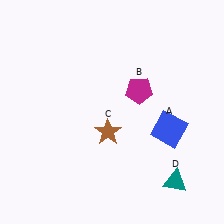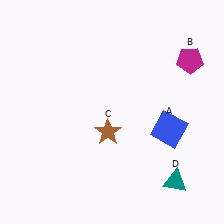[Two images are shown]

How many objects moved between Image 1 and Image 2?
1 object moved between the two images.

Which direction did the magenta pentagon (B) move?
The magenta pentagon (B) moved right.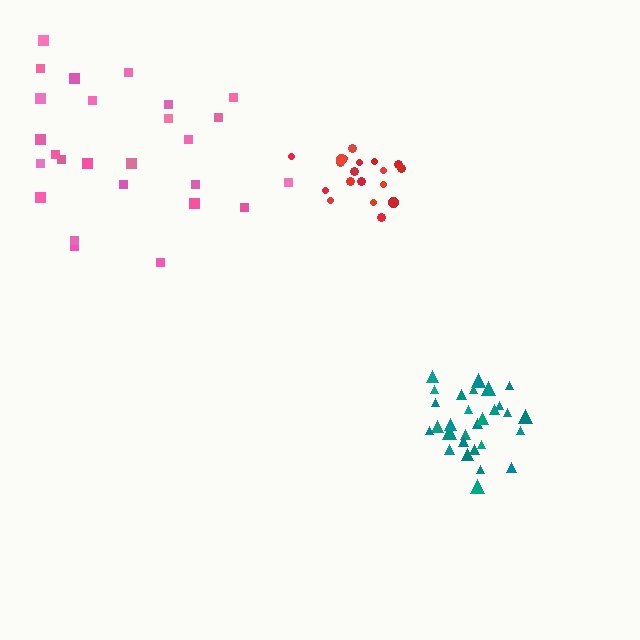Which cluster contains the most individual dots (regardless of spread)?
Teal (29).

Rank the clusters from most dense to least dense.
red, teal, pink.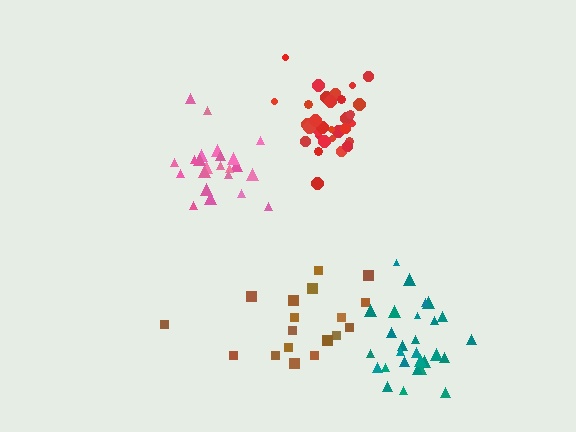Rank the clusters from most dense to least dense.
red, teal, pink, brown.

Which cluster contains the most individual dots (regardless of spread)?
Red (32).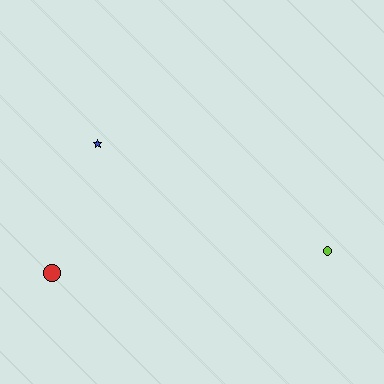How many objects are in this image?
There are 3 objects.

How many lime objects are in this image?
There is 1 lime object.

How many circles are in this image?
There are 2 circles.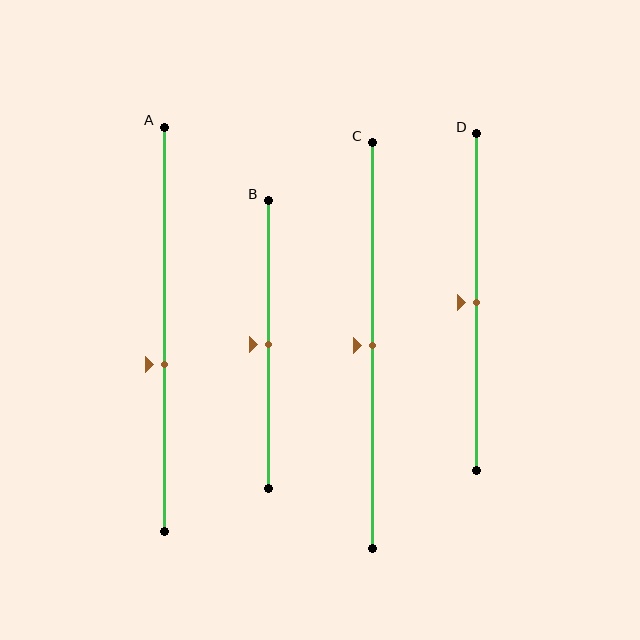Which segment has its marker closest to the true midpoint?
Segment B has its marker closest to the true midpoint.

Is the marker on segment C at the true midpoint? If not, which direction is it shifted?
Yes, the marker on segment C is at the true midpoint.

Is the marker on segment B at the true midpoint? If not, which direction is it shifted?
Yes, the marker on segment B is at the true midpoint.